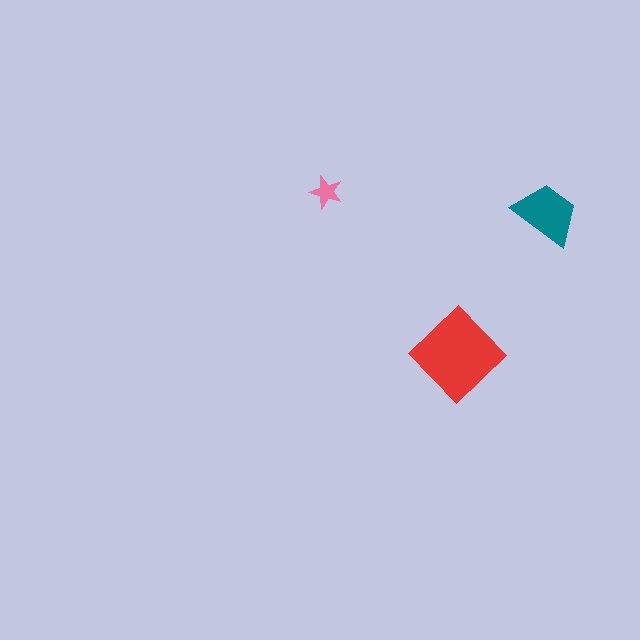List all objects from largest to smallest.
The red diamond, the teal trapezoid, the pink star.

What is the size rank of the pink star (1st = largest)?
3rd.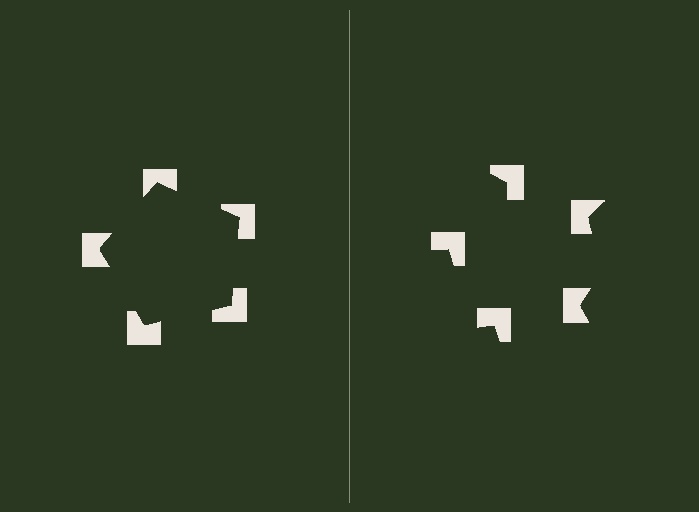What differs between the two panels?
The notched squares are positioned identically on both sides; only the wedge orientations differ. On the left they align to a pentagon; on the right they are misaligned.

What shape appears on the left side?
An illusory pentagon.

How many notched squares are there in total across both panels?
10 — 5 on each side.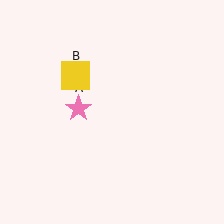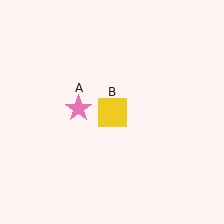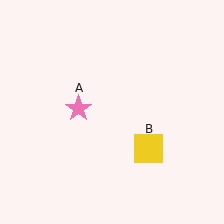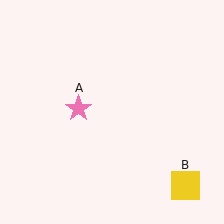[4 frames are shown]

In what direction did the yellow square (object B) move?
The yellow square (object B) moved down and to the right.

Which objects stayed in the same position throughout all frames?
Pink star (object A) remained stationary.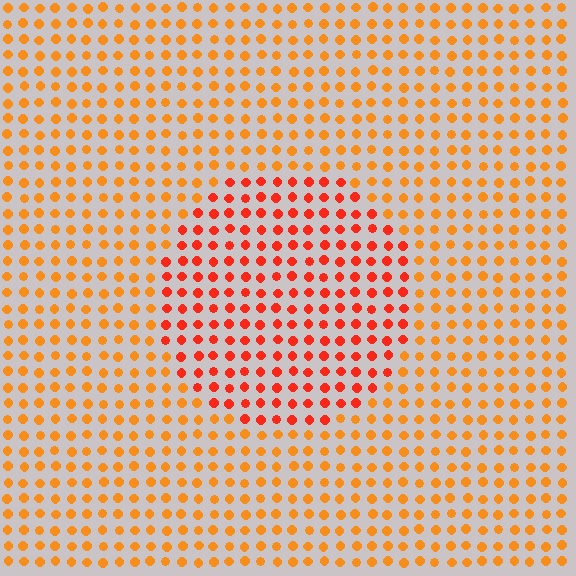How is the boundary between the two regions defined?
The boundary is defined purely by a slight shift in hue (about 27 degrees). Spacing, size, and orientation are identical on both sides.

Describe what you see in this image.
The image is filled with small orange elements in a uniform arrangement. A circle-shaped region is visible where the elements are tinted to a slightly different hue, forming a subtle color boundary.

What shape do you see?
I see a circle.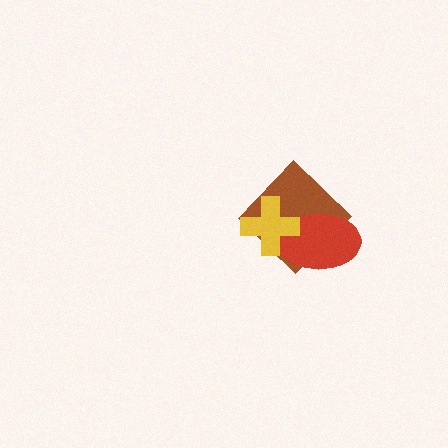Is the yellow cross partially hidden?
No, no other shape covers it.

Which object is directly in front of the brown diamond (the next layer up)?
The red ellipse is directly in front of the brown diamond.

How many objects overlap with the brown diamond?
2 objects overlap with the brown diamond.